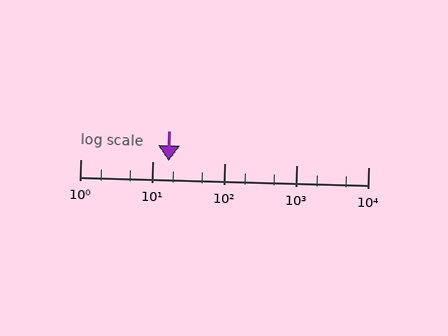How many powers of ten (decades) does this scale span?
The scale spans 4 decades, from 1 to 10000.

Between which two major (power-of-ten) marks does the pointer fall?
The pointer is between 10 and 100.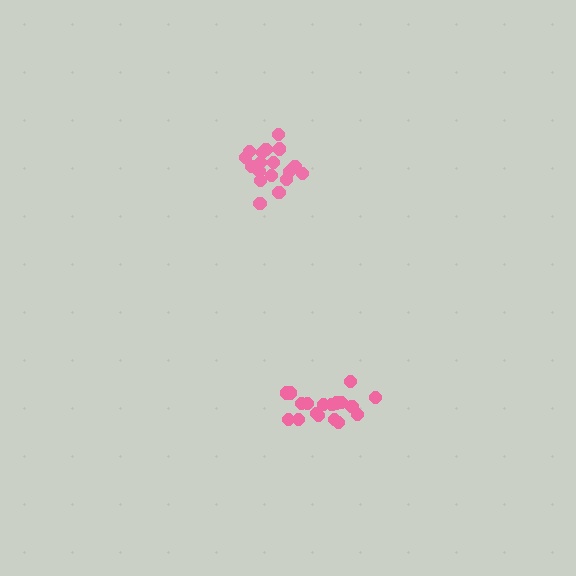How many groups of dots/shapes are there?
There are 2 groups.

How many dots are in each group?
Group 1: 18 dots, Group 2: 18 dots (36 total).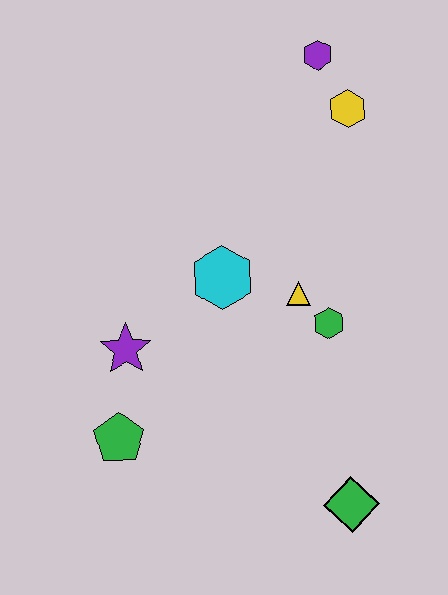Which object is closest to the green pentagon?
The purple star is closest to the green pentagon.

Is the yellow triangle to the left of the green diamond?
Yes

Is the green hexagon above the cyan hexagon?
No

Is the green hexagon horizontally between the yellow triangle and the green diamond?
Yes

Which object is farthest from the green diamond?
The purple hexagon is farthest from the green diamond.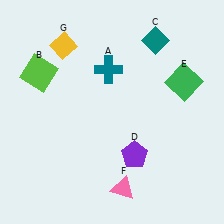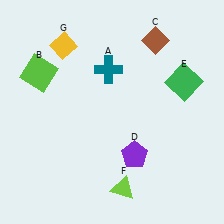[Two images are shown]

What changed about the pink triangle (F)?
In Image 1, F is pink. In Image 2, it changed to lime.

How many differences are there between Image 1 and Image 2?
There are 2 differences between the two images.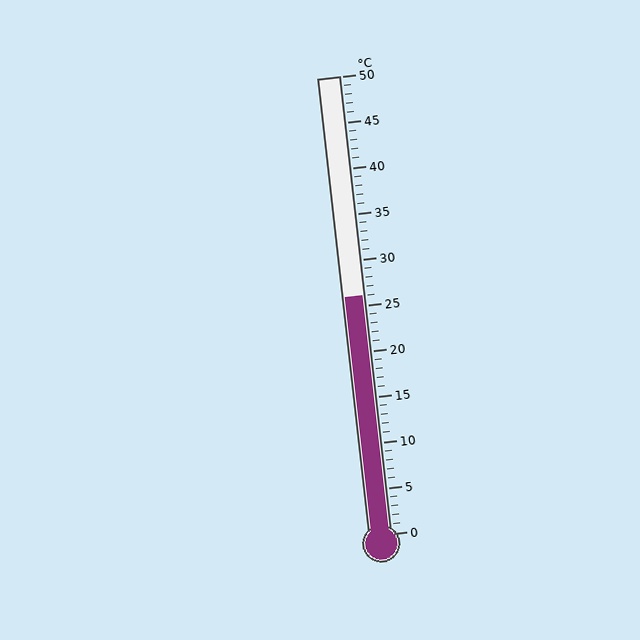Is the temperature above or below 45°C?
The temperature is below 45°C.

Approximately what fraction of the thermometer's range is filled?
The thermometer is filled to approximately 50% of its range.